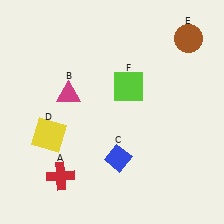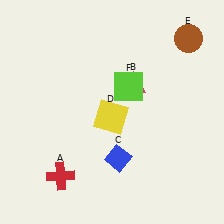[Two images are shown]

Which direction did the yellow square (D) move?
The yellow square (D) moved right.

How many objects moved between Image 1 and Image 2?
2 objects moved between the two images.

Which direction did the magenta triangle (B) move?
The magenta triangle (B) moved right.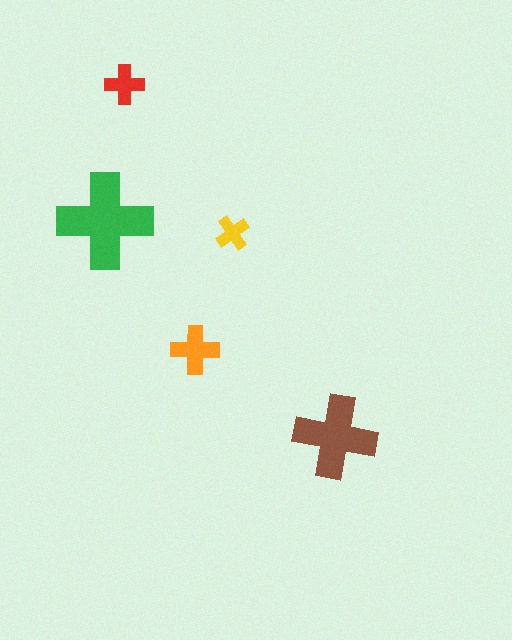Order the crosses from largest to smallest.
the green one, the brown one, the orange one, the red one, the yellow one.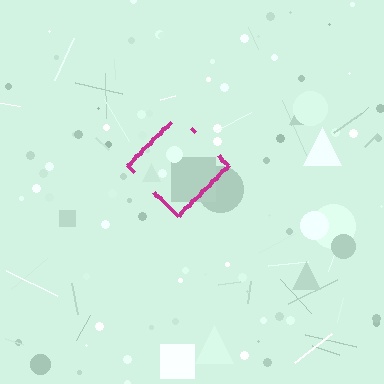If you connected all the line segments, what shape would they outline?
They would outline a diamond.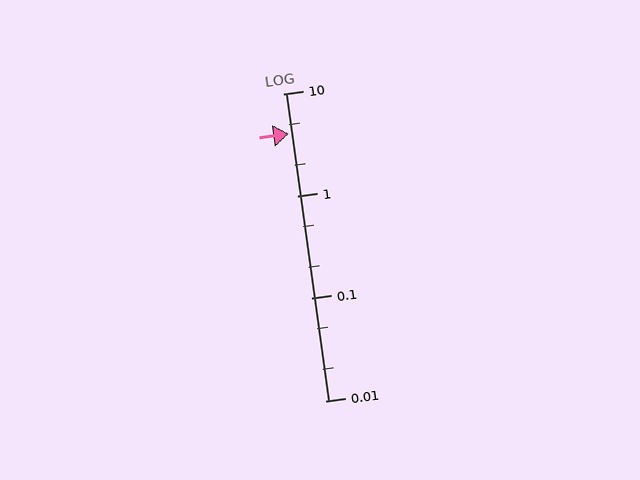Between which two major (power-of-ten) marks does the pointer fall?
The pointer is between 1 and 10.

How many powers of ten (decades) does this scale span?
The scale spans 3 decades, from 0.01 to 10.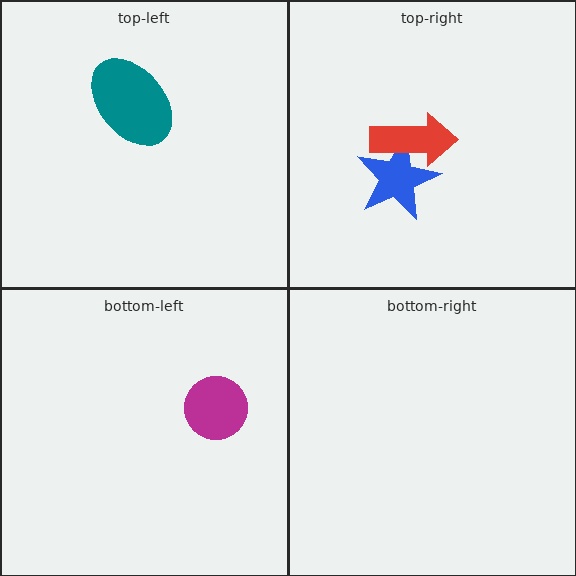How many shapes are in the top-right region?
2.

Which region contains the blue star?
The top-right region.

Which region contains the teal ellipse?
The top-left region.